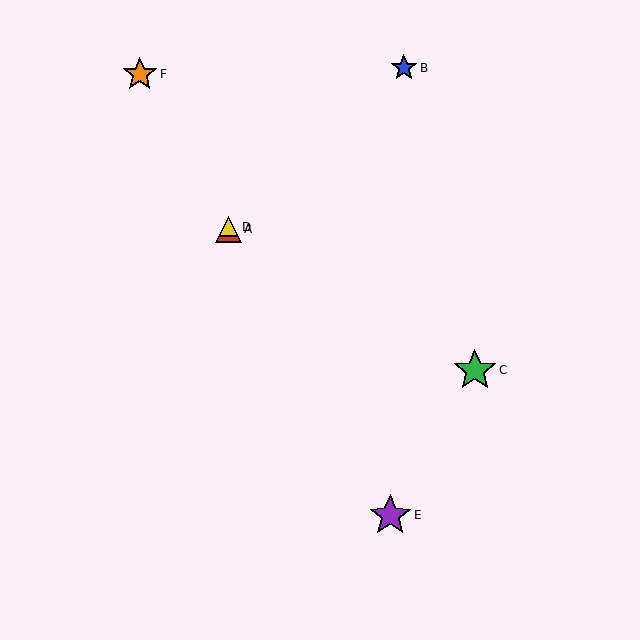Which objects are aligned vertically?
Objects A, D are aligned vertically.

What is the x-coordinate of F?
Object F is at x≈140.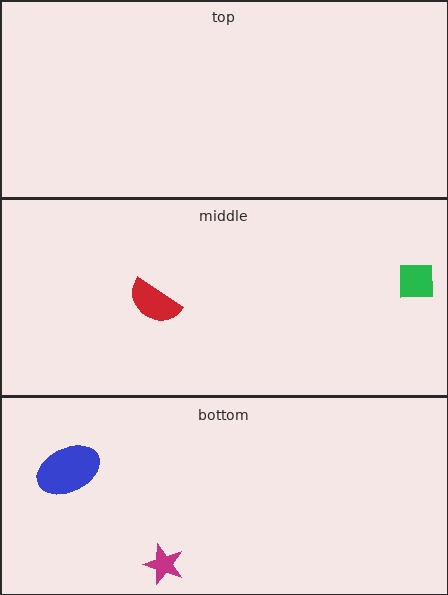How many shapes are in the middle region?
2.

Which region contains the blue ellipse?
The bottom region.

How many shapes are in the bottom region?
2.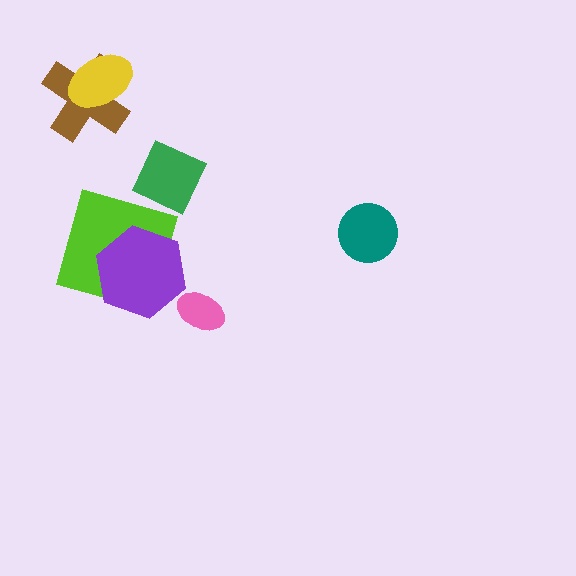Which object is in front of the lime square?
The purple hexagon is in front of the lime square.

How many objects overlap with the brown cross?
1 object overlaps with the brown cross.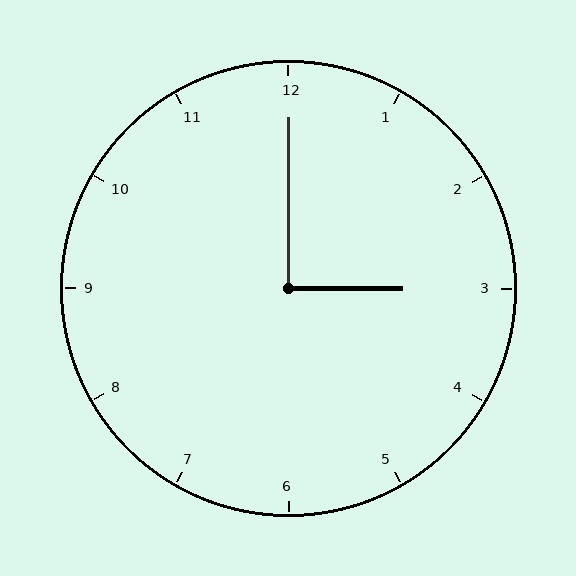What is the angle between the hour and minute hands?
Approximately 90 degrees.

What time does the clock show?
3:00.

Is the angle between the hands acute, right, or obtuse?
It is right.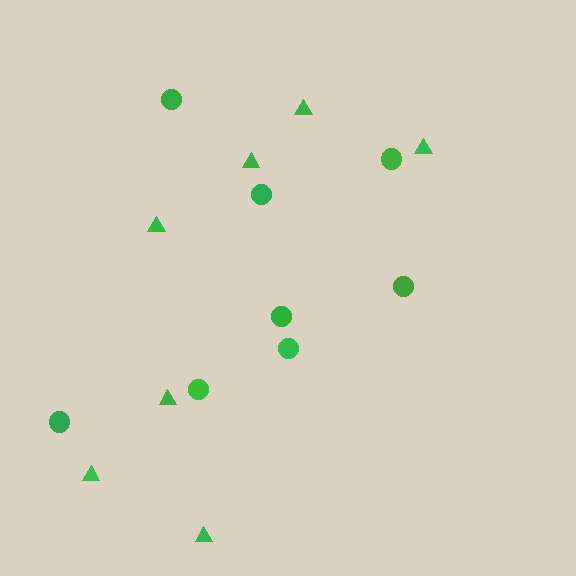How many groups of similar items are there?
There are 2 groups: one group of triangles (7) and one group of circles (8).